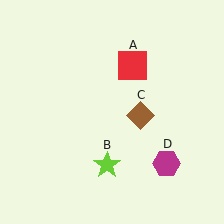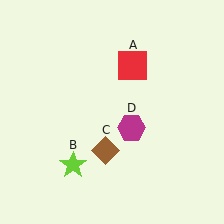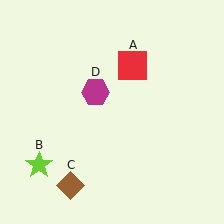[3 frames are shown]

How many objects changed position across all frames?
3 objects changed position: lime star (object B), brown diamond (object C), magenta hexagon (object D).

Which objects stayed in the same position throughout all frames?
Red square (object A) remained stationary.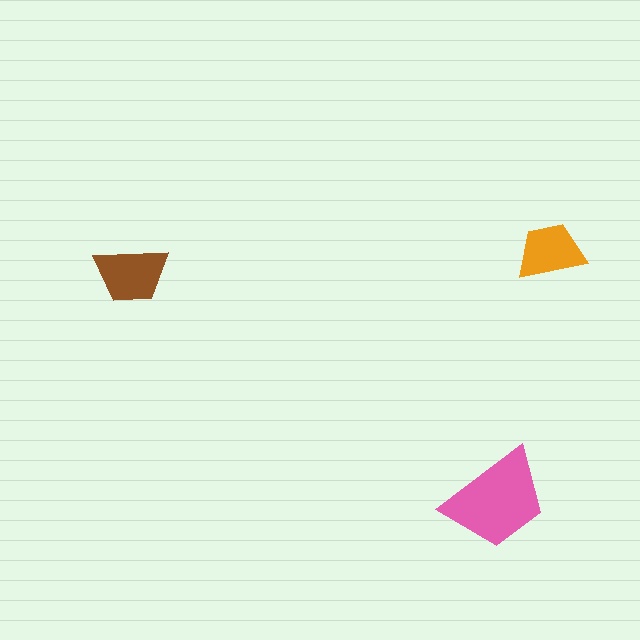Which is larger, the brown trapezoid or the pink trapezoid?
The pink one.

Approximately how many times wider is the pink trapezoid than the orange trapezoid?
About 1.5 times wider.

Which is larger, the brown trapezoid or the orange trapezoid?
The brown one.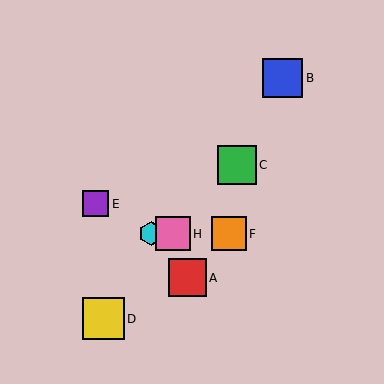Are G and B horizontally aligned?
No, G is at y≈234 and B is at y≈78.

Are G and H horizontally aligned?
Yes, both are at y≈234.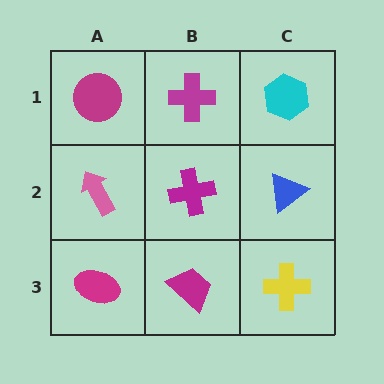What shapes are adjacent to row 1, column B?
A magenta cross (row 2, column B), a magenta circle (row 1, column A), a cyan hexagon (row 1, column C).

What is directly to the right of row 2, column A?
A magenta cross.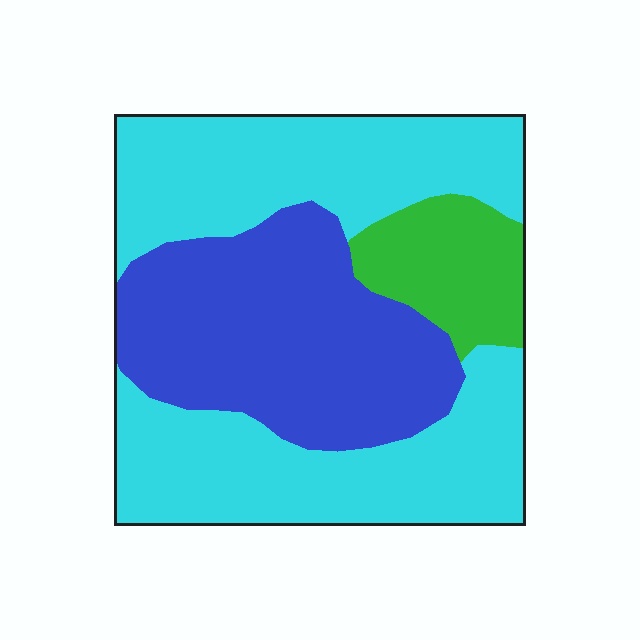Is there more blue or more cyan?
Cyan.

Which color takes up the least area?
Green, at roughly 10%.